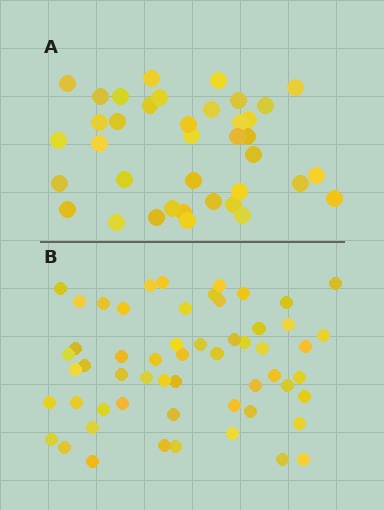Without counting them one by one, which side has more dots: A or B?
Region B (the bottom region) has more dots.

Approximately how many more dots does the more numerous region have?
Region B has approximately 20 more dots than region A.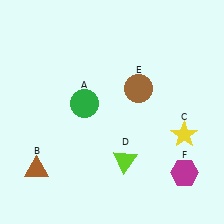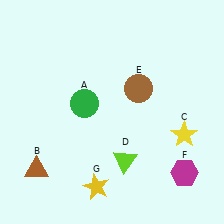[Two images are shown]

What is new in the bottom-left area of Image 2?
A yellow star (G) was added in the bottom-left area of Image 2.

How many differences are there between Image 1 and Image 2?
There is 1 difference between the two images.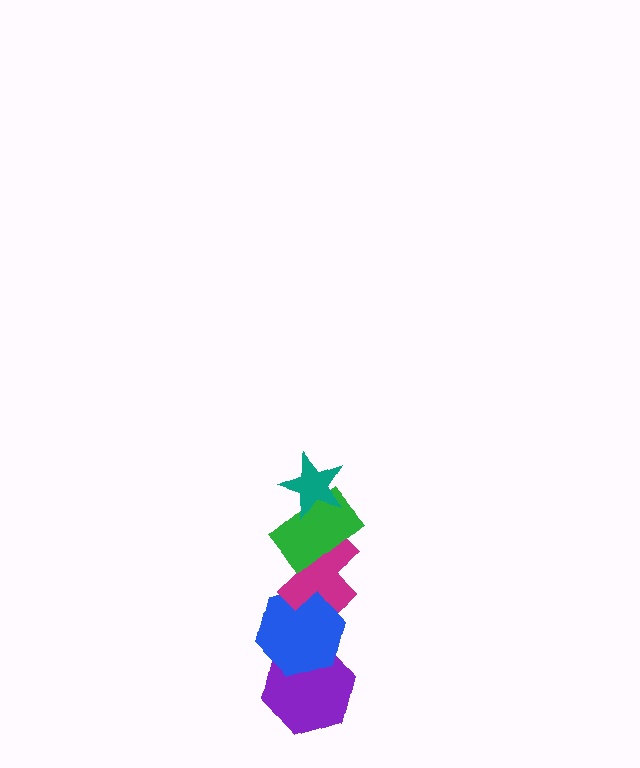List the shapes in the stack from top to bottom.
From top to bottom: the teal star, the green rectangle, the magenta cross, the blue hexagon, the purple hexagon.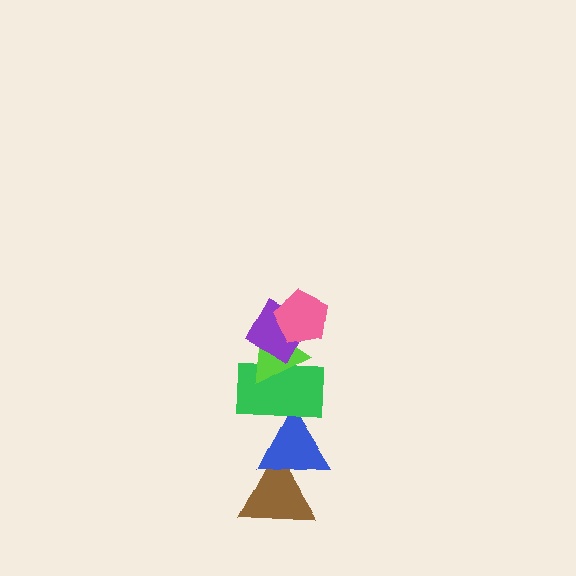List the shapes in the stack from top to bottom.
From top to bottom: the pink pentagon, the purple diamond, the lime triangle, the green rectangle, the blue triangle, the brown triangle.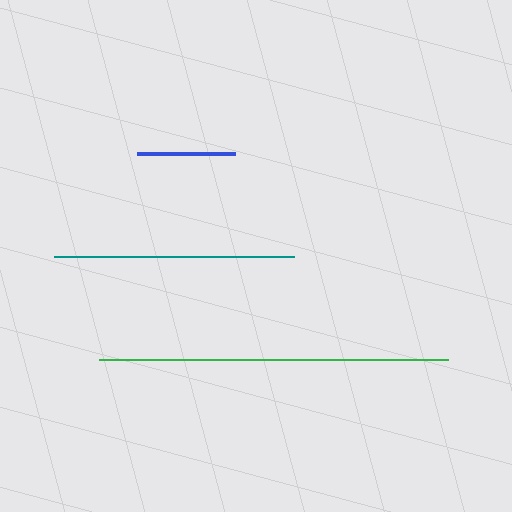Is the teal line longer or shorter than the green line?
The green line is longer than the teal line.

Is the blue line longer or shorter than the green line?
The green line is longer than the blue line.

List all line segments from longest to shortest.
From longest to shortest: green, teal, blue.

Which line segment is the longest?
The green line is the longest at approximately 349 pixels.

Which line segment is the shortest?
The blue line is the shortest at approximately 98 pixels.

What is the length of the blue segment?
The blue segment is approximately 98 pixels long.